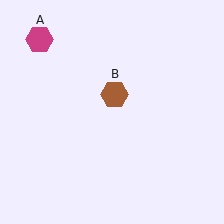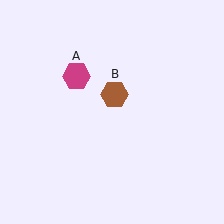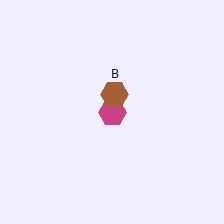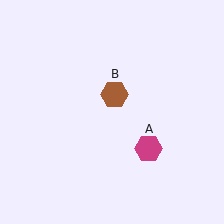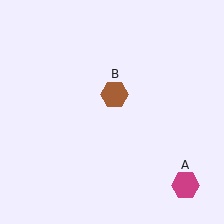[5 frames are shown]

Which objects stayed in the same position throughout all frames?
Brown hexagon (object B) remained stationary.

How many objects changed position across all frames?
1 object changed position: magenta hexagon (object A).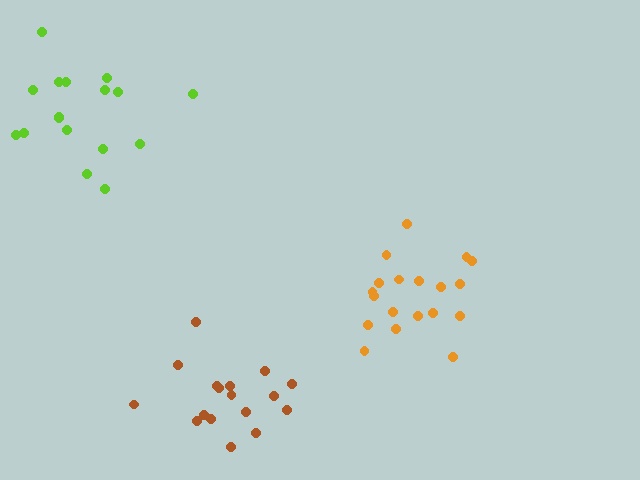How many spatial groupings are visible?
There are 3 spatial groupings.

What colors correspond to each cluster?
The clusters are colored: orange, lime, brown.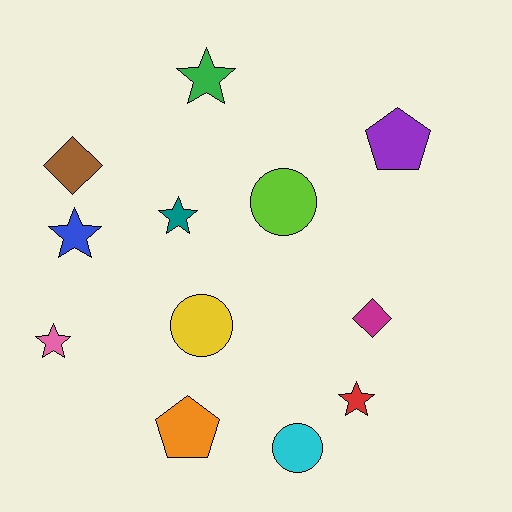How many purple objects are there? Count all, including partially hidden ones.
There is 1 purple object.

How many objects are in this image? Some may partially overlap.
There are 12 objects.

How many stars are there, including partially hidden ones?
There are 5 stars.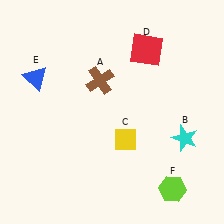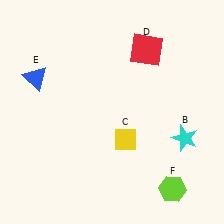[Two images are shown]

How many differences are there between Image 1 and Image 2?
There is 1 difference between the two images.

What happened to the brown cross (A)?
The brown cross (A) was removed in Image 2. It was in the top-left area of Image 1.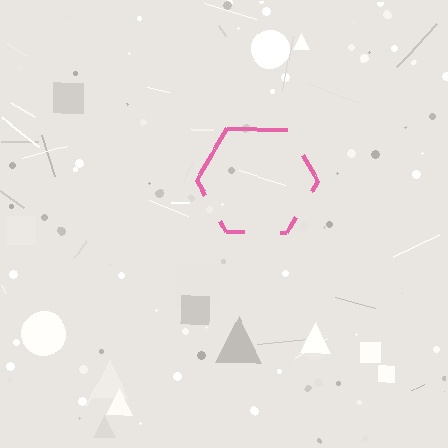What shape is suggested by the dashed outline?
The dashed outline suggests a hexagon.